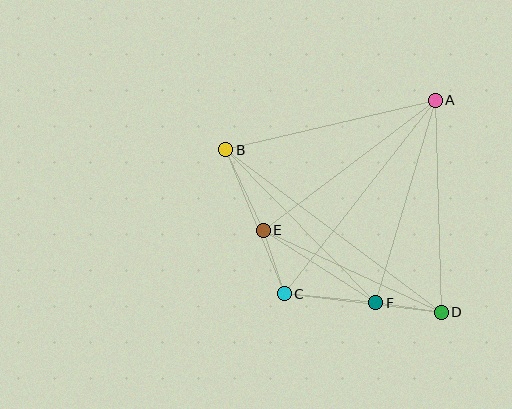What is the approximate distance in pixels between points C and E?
The distance between C and E is approximately 67 pixels.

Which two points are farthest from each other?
Points B and D are farthest from each other.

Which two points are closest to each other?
Points D and F are closest to each other.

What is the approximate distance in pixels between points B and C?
The distance between B and C is approximately 155 pixels.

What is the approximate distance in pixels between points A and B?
The distance between A and B is approximately 215 pixels.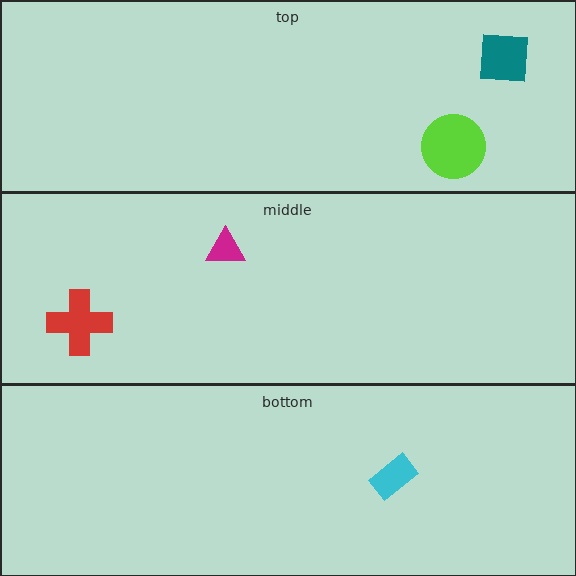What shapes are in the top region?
The teal square, the lime circle.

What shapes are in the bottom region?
The cyan rectangle.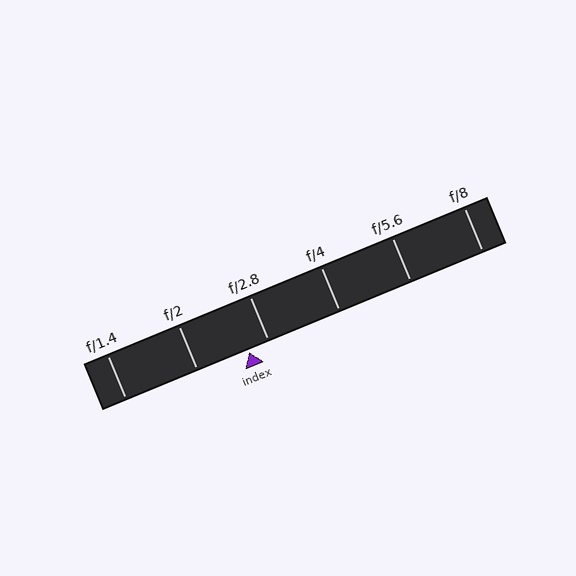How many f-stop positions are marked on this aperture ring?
There are 6 f-stop positions marked.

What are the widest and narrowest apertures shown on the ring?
The widest aperture shown is f/1.4 and the narrowest is f/8.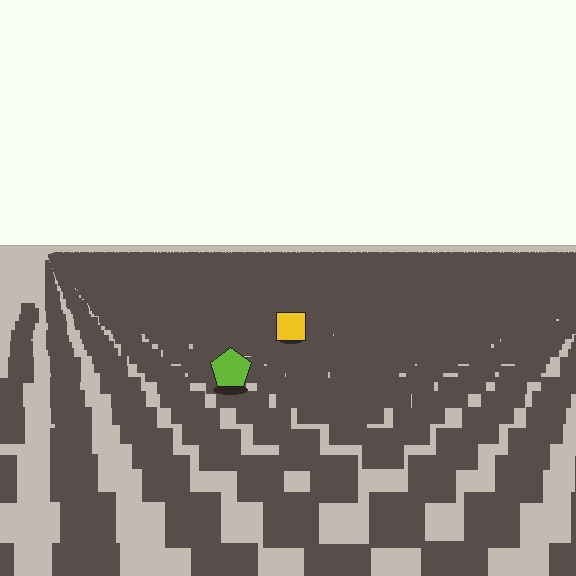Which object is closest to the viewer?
The lime pentagon is closest. The texture marks near it are larger and more spread out.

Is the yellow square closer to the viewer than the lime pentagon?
No. The lime pentagon is closer — you can tell from the texture gradient: the ground texture is coarser near it.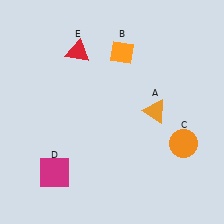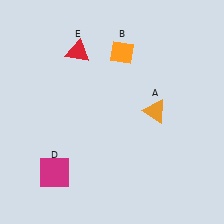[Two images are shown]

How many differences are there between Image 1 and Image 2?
There is 1 difference between the two images.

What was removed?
The orange circle (C) was removed in Image 2.